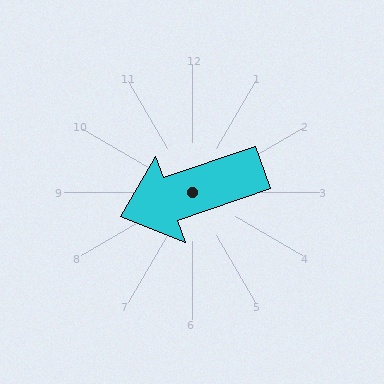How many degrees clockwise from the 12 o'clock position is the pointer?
Approximately 251 degrees.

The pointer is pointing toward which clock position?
Roughly 8 o'clock.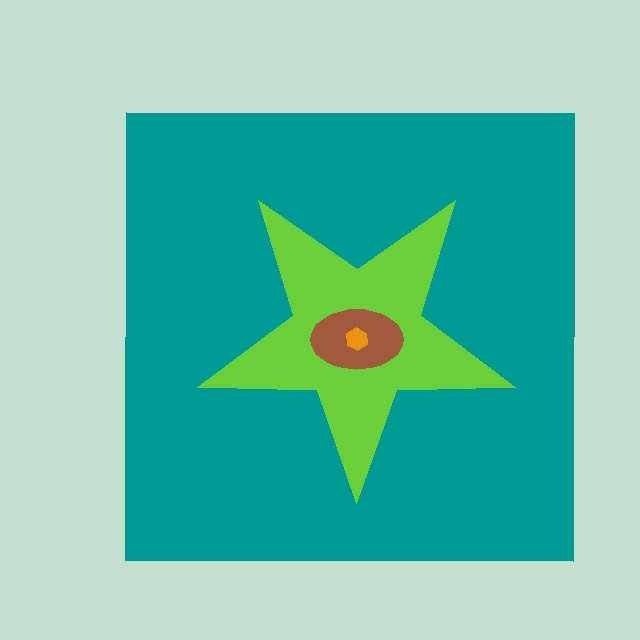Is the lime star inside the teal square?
Yes.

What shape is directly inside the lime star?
The brown ellipse.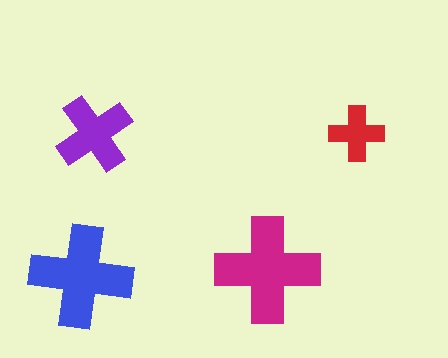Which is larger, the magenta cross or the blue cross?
The magenta one.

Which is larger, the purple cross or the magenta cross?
The magenta one.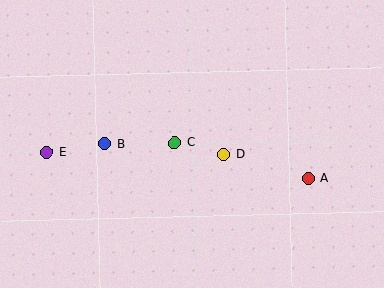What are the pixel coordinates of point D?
Point D is at (224, 154).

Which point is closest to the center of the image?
Point C at (175, 143) is closest to the center.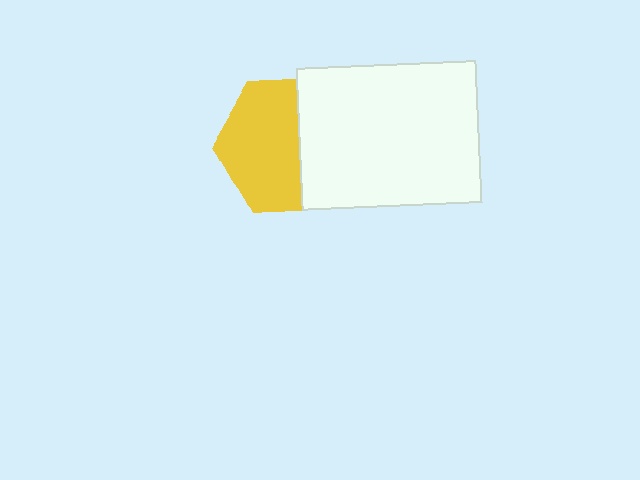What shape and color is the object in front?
The object in front is a white rectangle.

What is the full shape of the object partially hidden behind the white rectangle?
The partially hidden object is a yellow hexagon.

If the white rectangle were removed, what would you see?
You would see the complete yellow hexagon.